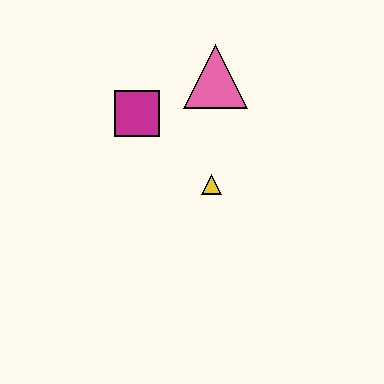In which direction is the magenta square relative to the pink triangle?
The magenta square is to the left of the pink triangle.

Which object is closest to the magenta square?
The pink triangle is closest to the magenta square.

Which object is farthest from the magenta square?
The yellow triangle is farthest from the magenta square.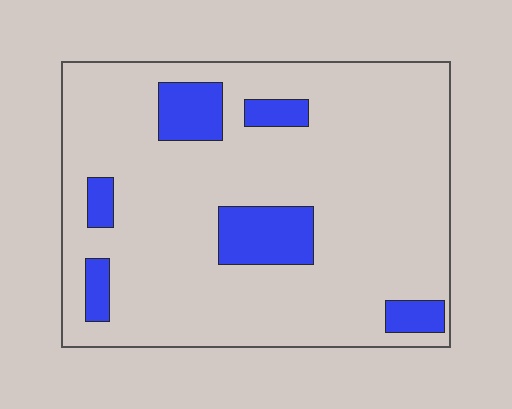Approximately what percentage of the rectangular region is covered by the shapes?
Approximately 15%.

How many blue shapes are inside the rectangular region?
6.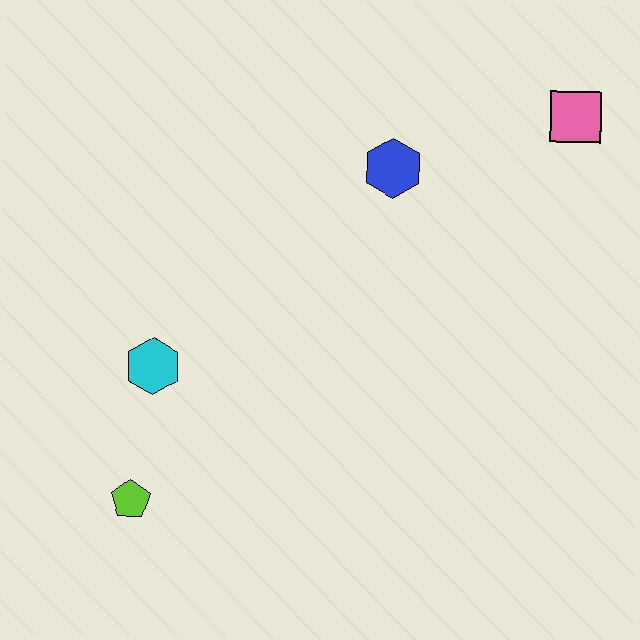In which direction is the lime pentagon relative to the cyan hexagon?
The lime pentagon is below the cyan hexagon.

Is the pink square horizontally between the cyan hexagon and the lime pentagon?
No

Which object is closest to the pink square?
The blue hexagon is closest to the pink square.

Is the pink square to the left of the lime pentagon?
No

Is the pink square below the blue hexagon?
No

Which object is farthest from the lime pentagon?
The pink square is farthest from the lime pentagon.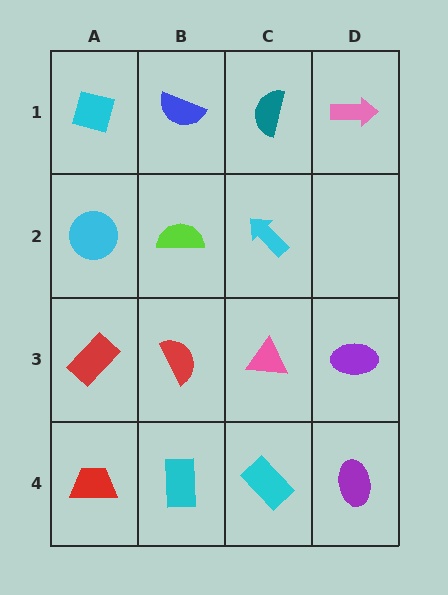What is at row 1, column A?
A cyan diamond.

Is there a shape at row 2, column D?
No, that cell is empty.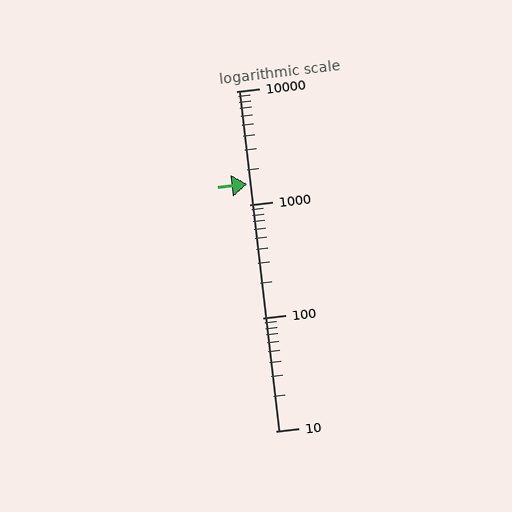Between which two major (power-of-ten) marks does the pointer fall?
The pointer is between 1000 and 10000.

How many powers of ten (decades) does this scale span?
The scale spans 3 decades, from 10 to 10000.